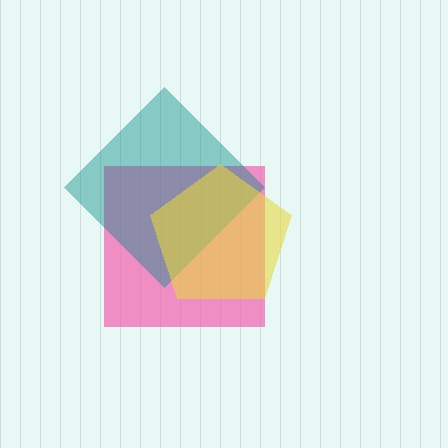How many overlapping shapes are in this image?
There are 3 overlapping shapes in the image.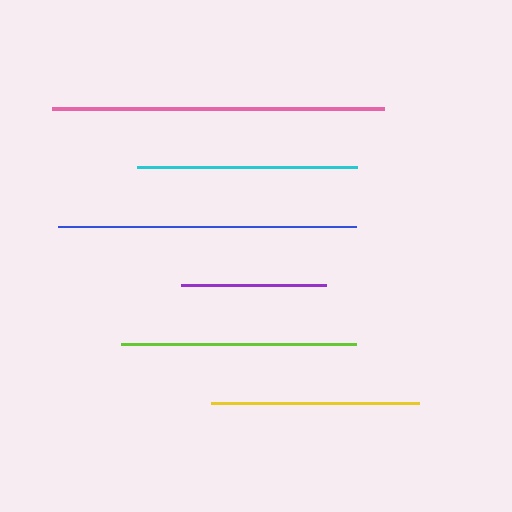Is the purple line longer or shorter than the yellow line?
The yellow line is longer than the purple line.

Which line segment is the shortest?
The purple line is the shortest at approximately 146 pixels.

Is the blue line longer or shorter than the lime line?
The blue line is longer than the lime line.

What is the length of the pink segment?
The pink segment is approximately 332 pixels long.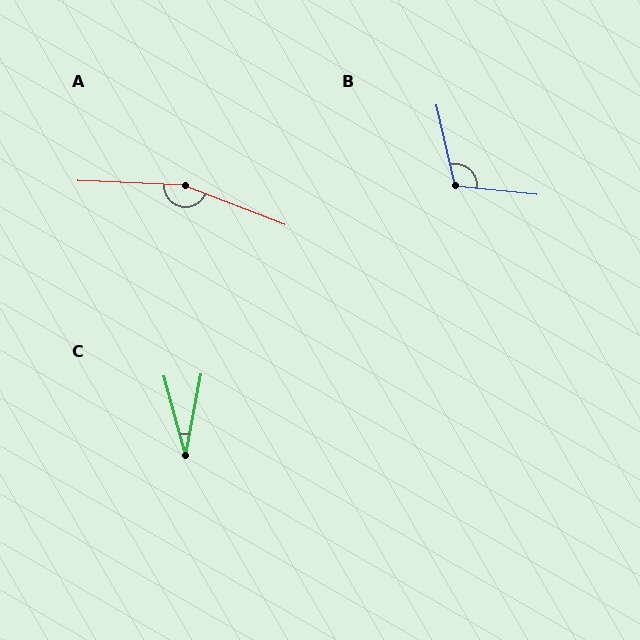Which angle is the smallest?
C, at approximately 26 degrees.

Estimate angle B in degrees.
Approximately 109 degrees.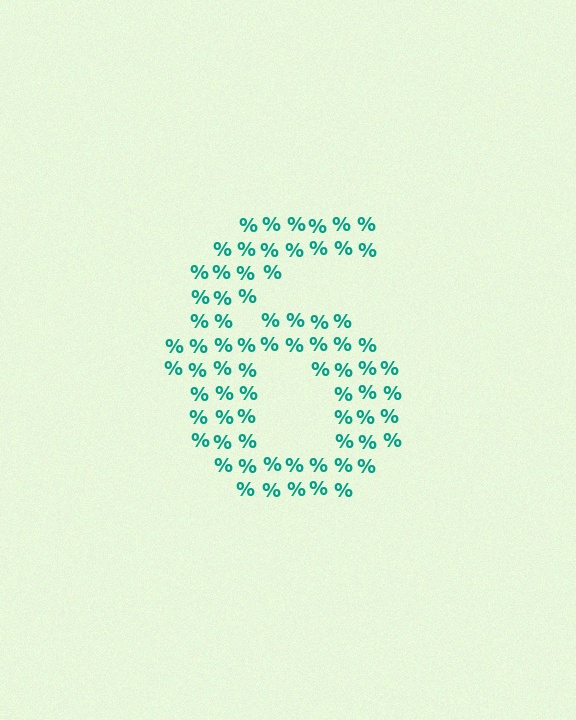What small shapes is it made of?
It is made of small percent signs.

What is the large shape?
The large shape is the digit 6.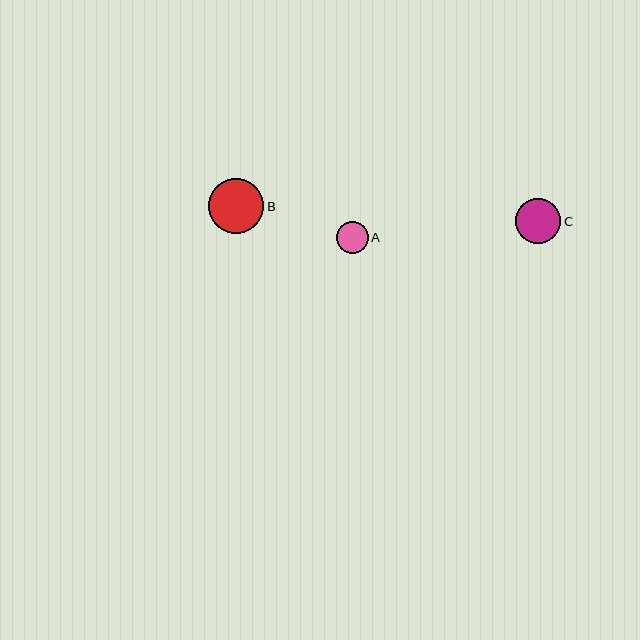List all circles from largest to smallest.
From largest to smallest: B, C, A.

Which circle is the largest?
Circle B is the largest with a size of approximately 55 pixels.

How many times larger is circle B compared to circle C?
Circle B is approximately 1.2 times the size of circle C.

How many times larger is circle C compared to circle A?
Circle C is approximately 1.4 times the size of circle A.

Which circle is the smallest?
Circle A is the smallest with a size of approximately 32 pixels.